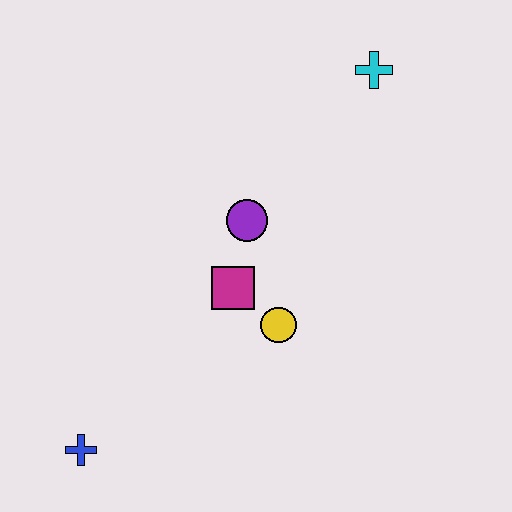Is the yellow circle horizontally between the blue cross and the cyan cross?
Yes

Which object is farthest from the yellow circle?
The cyan cross is farthest from the yellow circle.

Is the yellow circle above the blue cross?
Yes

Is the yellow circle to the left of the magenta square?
No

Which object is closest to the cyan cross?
The purple circle is closest to the cyan cross.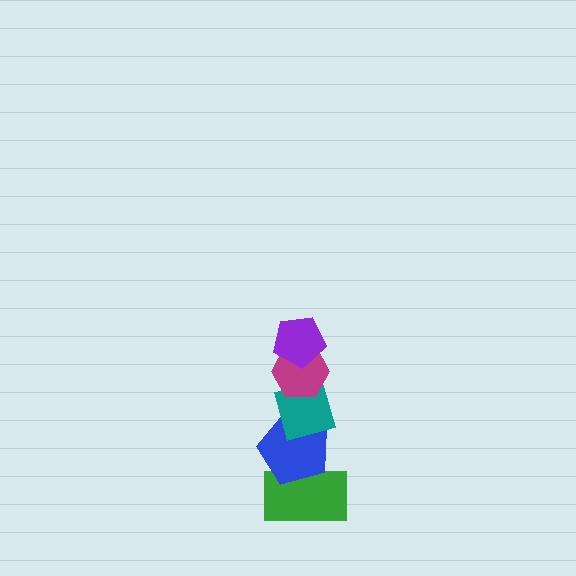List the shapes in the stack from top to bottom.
From top to bottom: the purple pentagon, the magenta hexagon, the teal diamond, the blue pentagon, the green rectangle.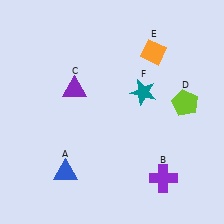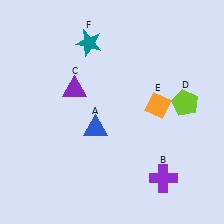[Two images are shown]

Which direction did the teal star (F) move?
The teal star (F) moved left.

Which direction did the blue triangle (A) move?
The blue triangle (A) moved up.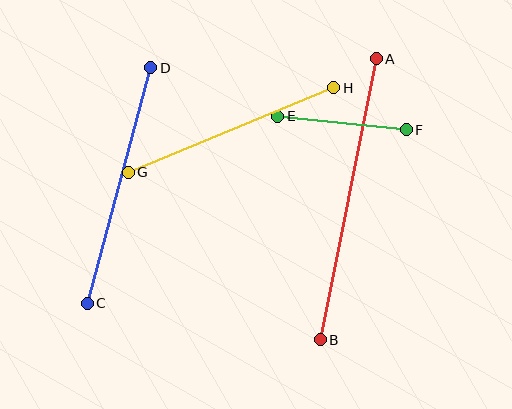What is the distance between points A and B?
The distance is approximately 287 pixels.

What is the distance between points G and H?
The distance is approximately 222 pixels.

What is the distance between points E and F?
The distance is approximately 129 pixels.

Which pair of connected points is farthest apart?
Points A and B are farthest apart.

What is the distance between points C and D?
The distance is approximately 244 pixels.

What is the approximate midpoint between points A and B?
The midpoint is at approximately (348, 199) pixels.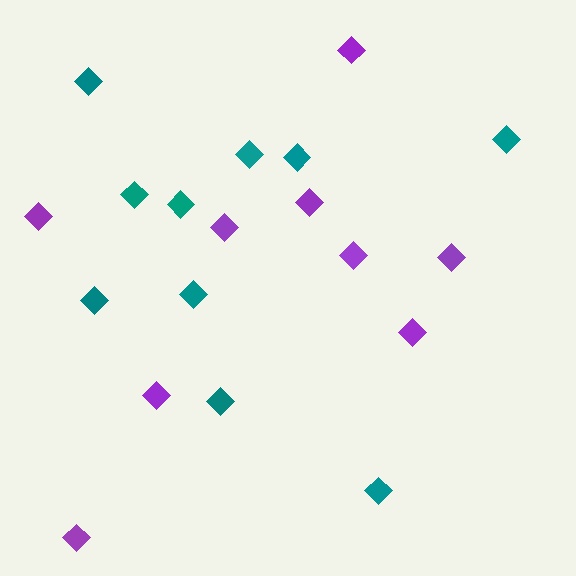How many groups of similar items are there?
There are 2 groups: one group of teal diamonds (10) and one group of purple diamonds (9).